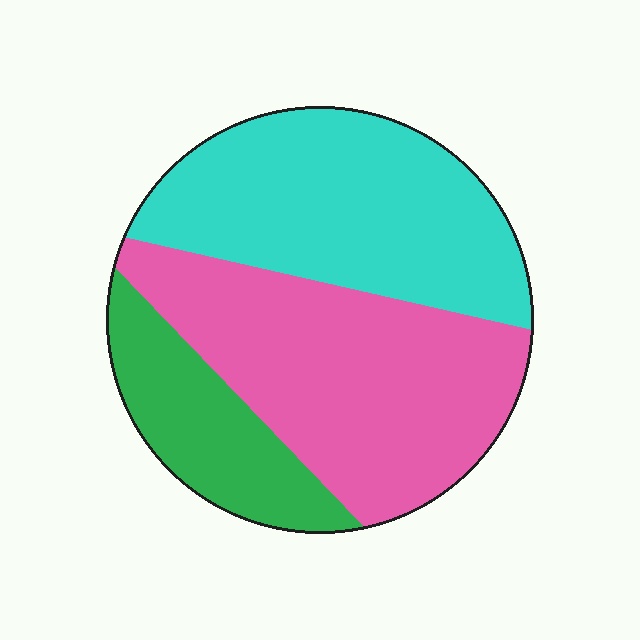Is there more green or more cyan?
Cyan.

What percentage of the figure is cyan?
Cyan takes up between a quarter and a half of the figure.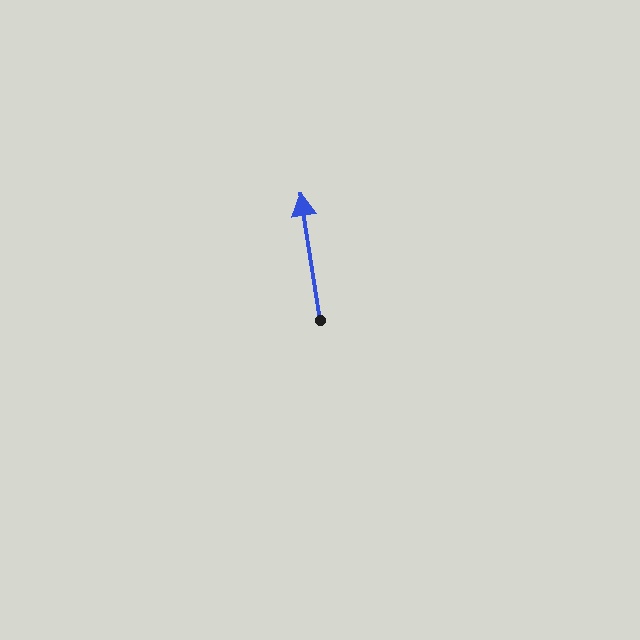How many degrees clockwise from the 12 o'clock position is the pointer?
Approximately 351 degrees.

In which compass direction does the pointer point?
North.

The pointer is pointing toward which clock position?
Roughly 12 o'clock.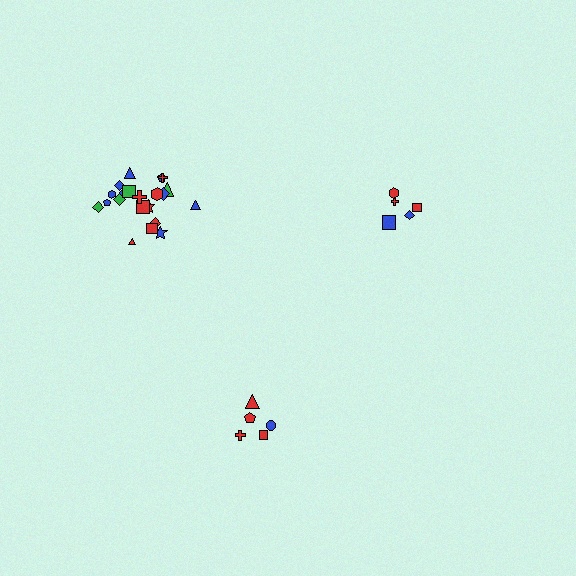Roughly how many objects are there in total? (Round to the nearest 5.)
Roughly 30 objects in total.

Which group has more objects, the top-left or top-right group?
The top-left group.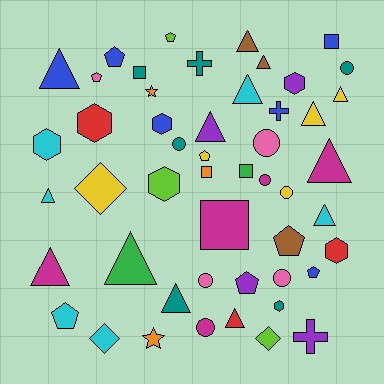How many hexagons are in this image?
There are 7 hexagons.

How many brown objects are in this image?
There are 3 brown objects.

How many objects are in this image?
There are 50 objects.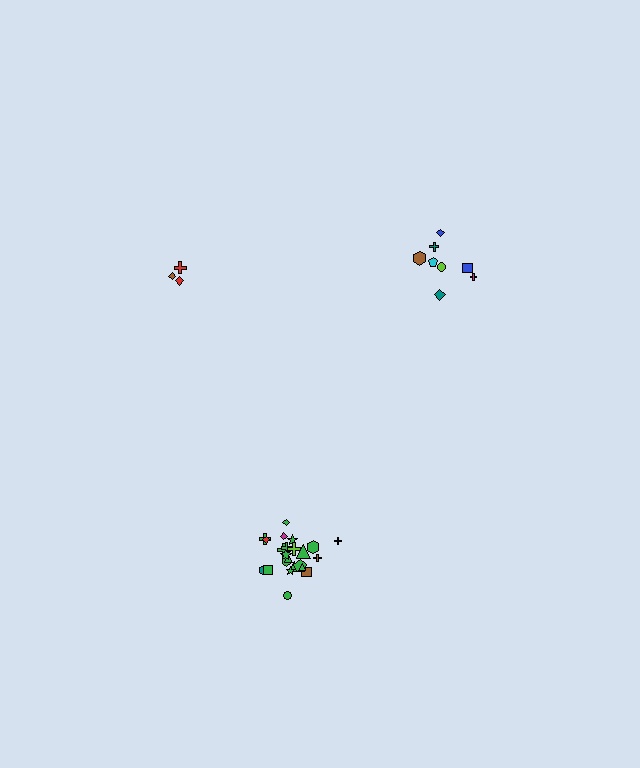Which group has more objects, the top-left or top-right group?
The top-right group.